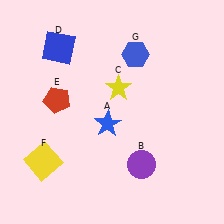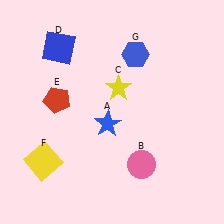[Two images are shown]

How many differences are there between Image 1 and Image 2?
There is 1 difference between the two images.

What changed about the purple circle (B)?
In Image 1, B is purple. In Image 2, it changed to pink.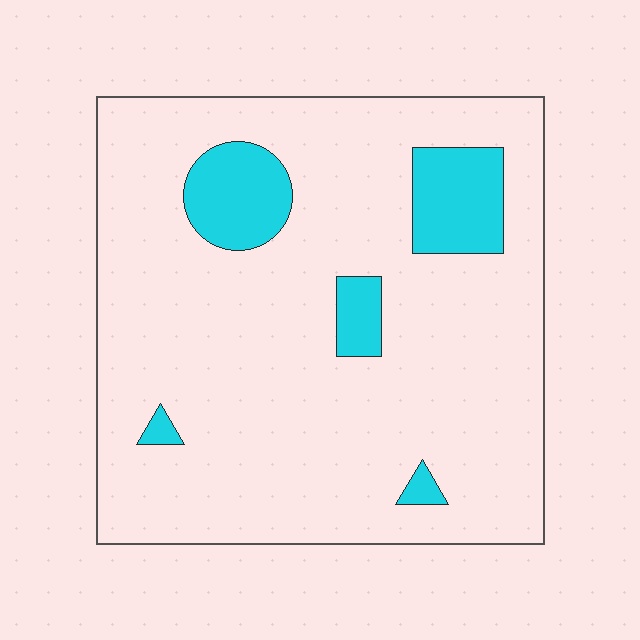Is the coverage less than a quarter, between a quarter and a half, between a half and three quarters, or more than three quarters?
Less than a quarter.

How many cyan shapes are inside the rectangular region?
5.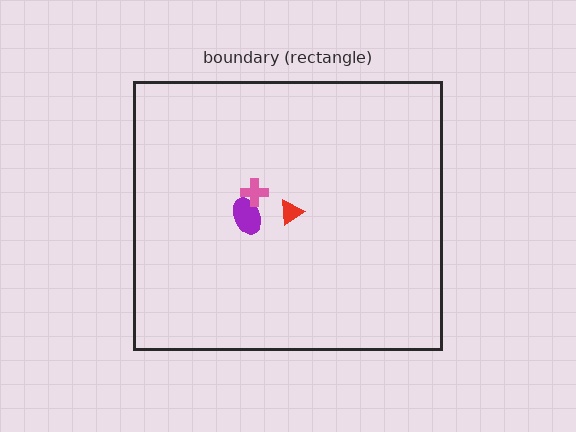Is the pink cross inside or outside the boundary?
Inside.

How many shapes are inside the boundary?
3 inside, 0 outside.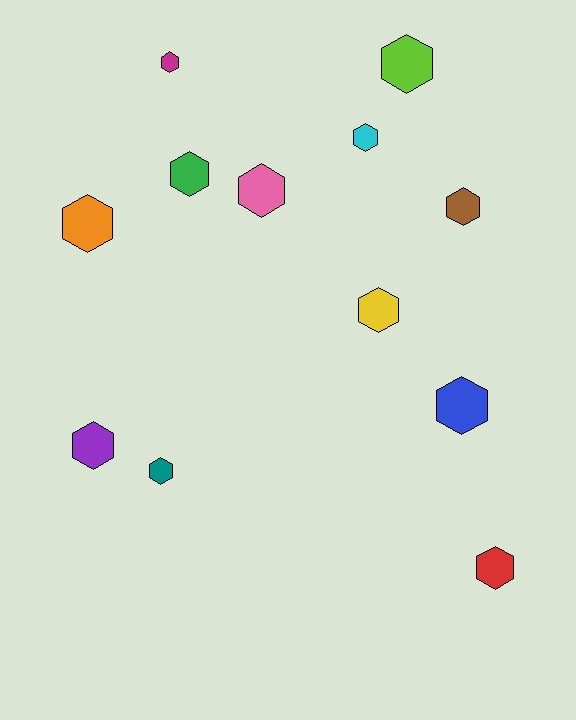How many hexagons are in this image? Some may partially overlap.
There are 12 hexagons.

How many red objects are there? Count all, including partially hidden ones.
There is 1 red object.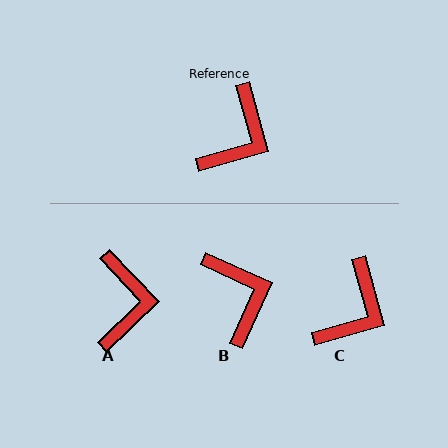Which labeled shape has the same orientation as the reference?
C.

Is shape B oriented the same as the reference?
No, it is off by about 50 degrees.